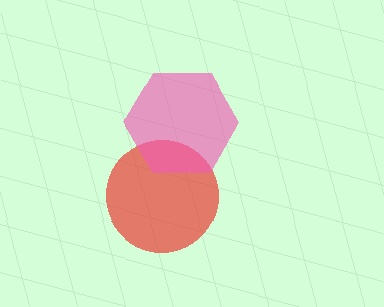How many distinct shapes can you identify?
There are 2 distinct shapes: a red circle, a pink hexagon.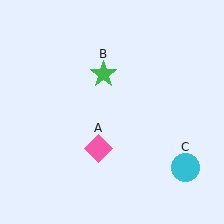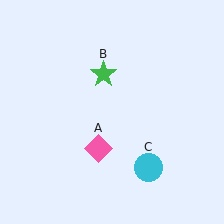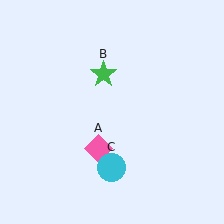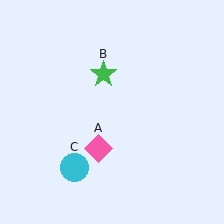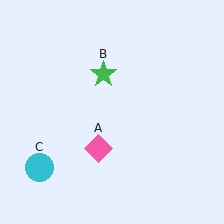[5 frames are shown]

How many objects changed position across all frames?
1 object changed position: cyan circle (object C).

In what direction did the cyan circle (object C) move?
The cyan circle (object C) moved left.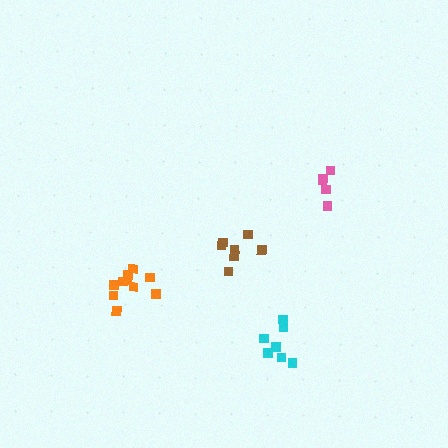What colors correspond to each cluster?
The clusters are colored: cyan, pink, orange, brown.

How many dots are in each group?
Group 1: 7 dots, Group 2: 5 dots, Group 3: 10 dots, Group 4: 7 dots (29 total).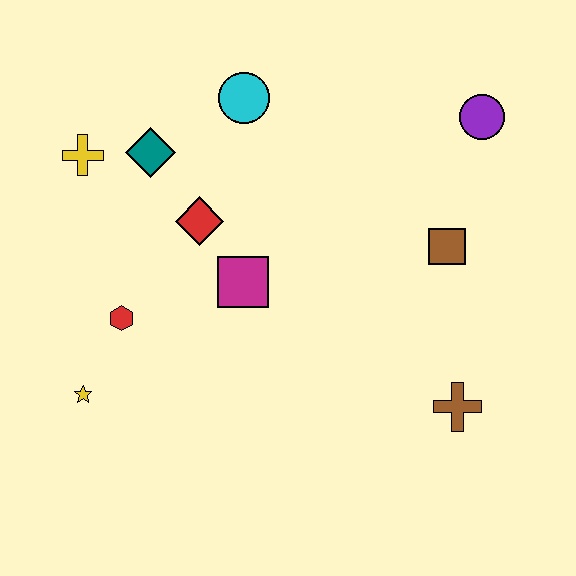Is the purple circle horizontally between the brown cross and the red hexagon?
No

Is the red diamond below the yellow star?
No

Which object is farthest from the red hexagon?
The purple circle is farthest from the red hexagon.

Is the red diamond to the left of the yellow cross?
No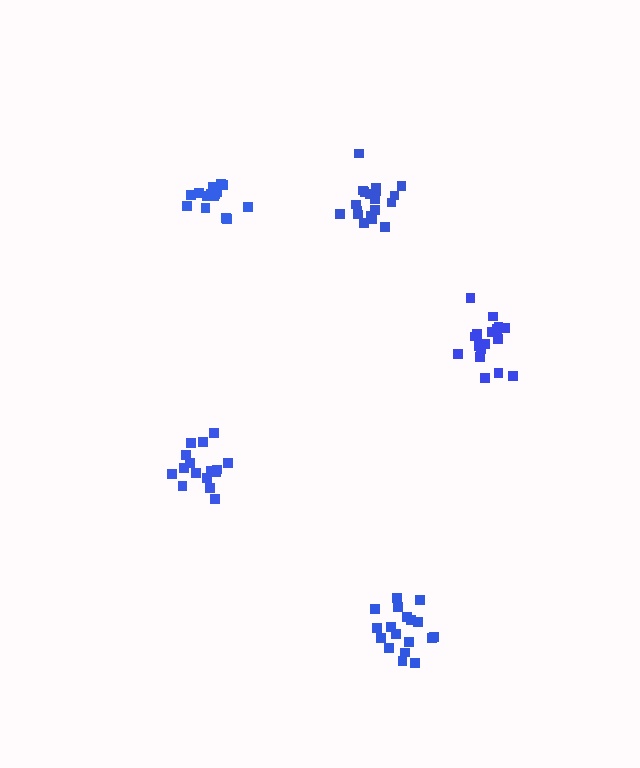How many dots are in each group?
Group 1: 15 dots, Group 2: 19 dots, Group 3: 16 dots, Group 4: 17 dots, Group 5: 19 dots (86 total).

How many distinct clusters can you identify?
There are 5 distinct clusters.